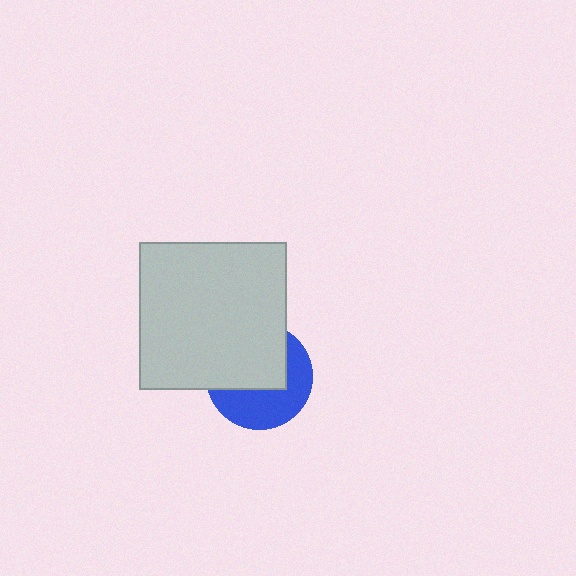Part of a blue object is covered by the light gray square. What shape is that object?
It is a circle.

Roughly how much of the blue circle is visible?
About half of it is visible (roughly 47%).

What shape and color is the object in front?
The object in front is a light gray square.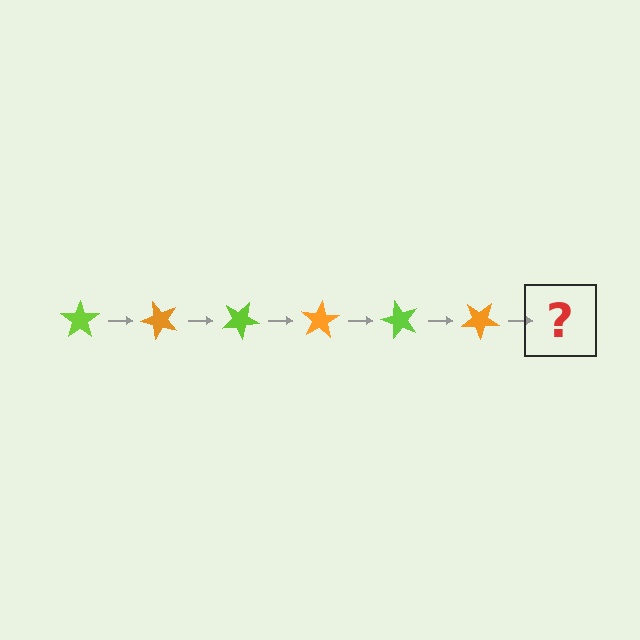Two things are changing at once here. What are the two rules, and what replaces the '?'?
The two rules are that it rotates 50 degrees each step and the color cycles through lime and orange. The '?' should be a lime star, rotated 300 degrees from the start.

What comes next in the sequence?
The next element should be a lime star, rotated 300 degrees from the start.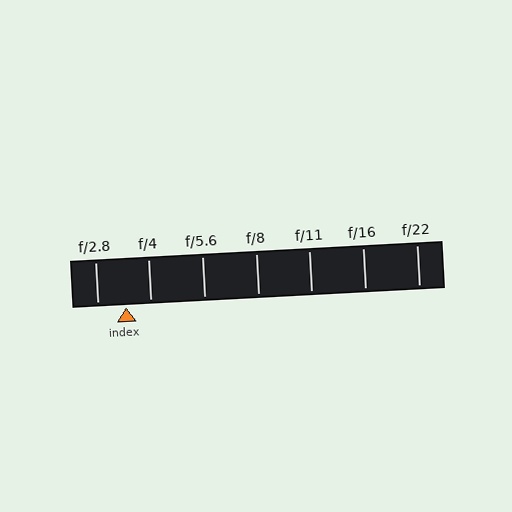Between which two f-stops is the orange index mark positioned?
The index mark is between f/2.8 and f/4.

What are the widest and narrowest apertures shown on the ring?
The widest aperture shown is f/2.8 and the narrowest is f/22.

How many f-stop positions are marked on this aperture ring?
There are 7 f-stop positions marked.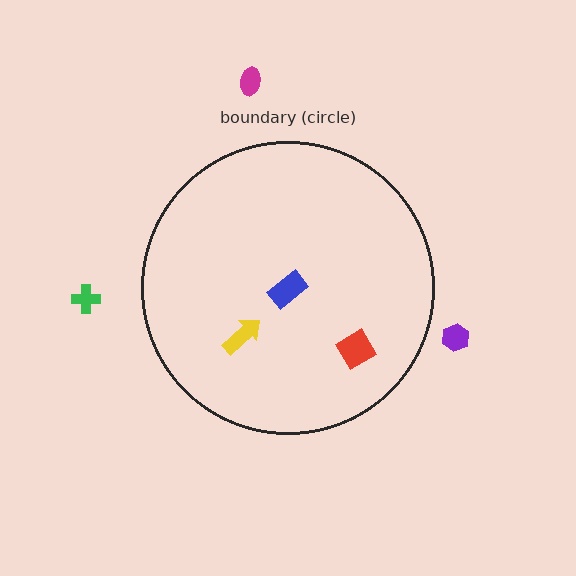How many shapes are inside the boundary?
3 inside, 3 outside.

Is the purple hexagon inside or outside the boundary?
Outside.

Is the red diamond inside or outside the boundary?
Inside.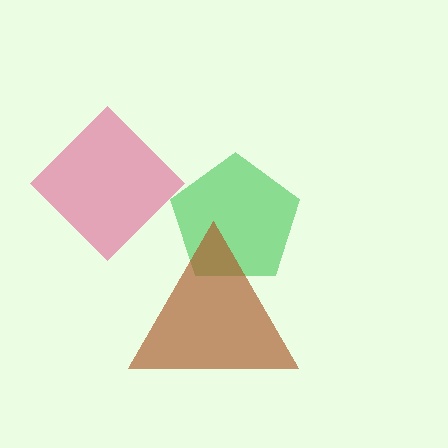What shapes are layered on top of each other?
The layered shapes are: a green pentagon, a brown triangle, a pink diamond.